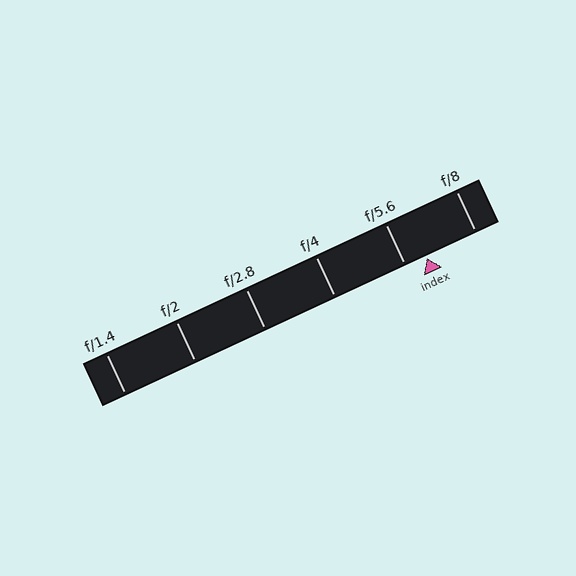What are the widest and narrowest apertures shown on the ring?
The widest aperture shown is f/1.4 and the narrowest is f/8.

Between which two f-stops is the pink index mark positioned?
The index mark is between f/5.6 and f/8.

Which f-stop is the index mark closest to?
The index mark is closest to f/5.6.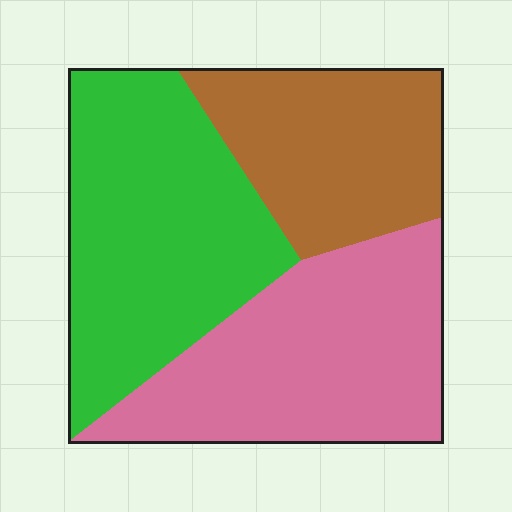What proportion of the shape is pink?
Pink covers 36% of the shape.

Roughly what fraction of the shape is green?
Green takes up about three eighths (3/8) of the shape.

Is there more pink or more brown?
Pink.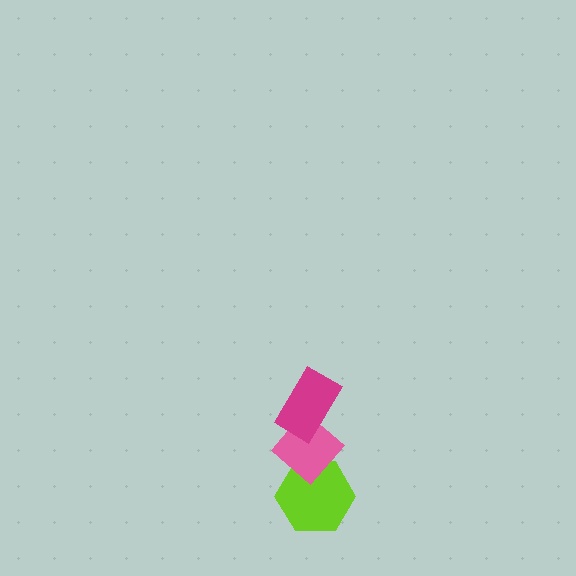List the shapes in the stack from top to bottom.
From top to bottom: the magenta rectangle, the pink diamond, the lime hexagon.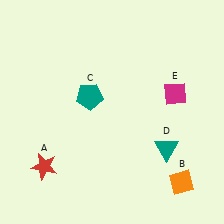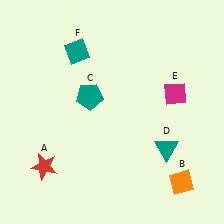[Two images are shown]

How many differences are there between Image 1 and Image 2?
There is 1 difference between the two images.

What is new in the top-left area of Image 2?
A teal diamond (F) was added in the top-left area of Image 2.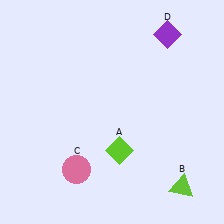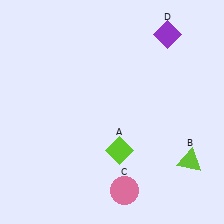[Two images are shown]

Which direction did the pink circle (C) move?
The pink circle (C) moved right.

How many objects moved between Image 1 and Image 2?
2 objects moved between the two images.